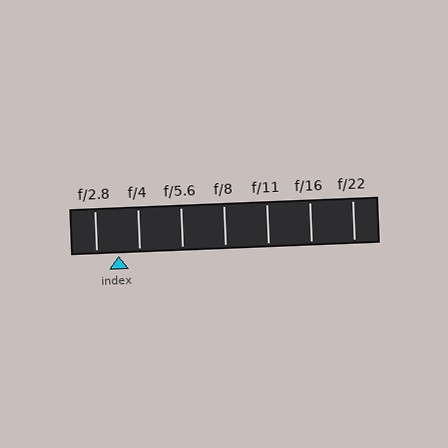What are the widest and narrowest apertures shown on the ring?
The widest aperture shown is f/2.8 and the narrowest is f/22.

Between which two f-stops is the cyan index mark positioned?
The index mark is between f/2.8 and f/4.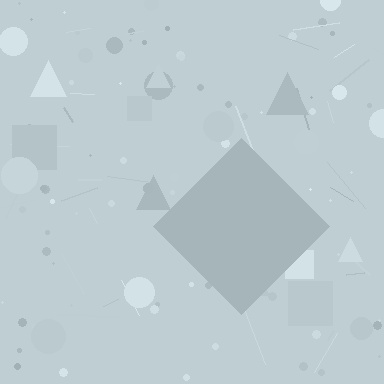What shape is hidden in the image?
A diamond is hidden in the image.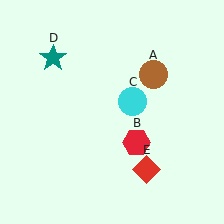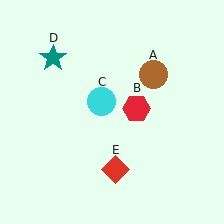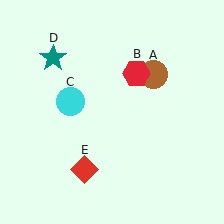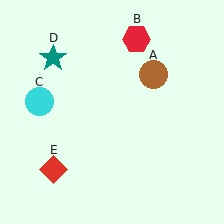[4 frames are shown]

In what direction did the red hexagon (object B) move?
The red hexagon (object B) moved up.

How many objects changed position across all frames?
3 objects changed position: red hexagon (object B), cyan circle (object C), red diamond (object E).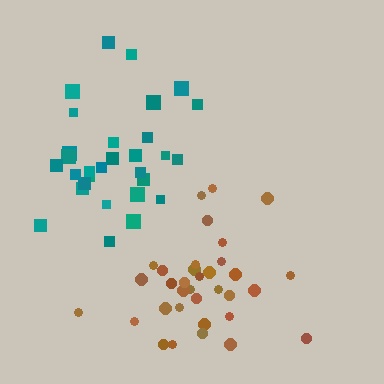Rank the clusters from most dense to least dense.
brown, teal.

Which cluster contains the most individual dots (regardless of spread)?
Brown (34).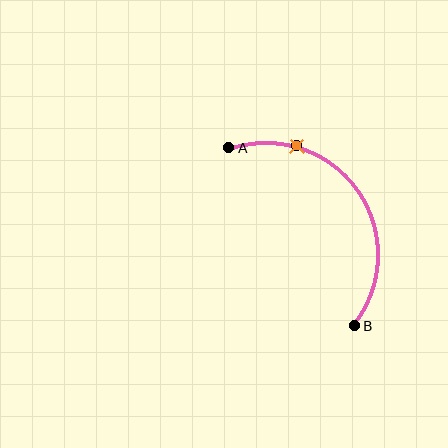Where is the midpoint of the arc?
The arc midpoint is the point on the curve farthest from the straight line joining A and B. It sits above and to the right of that line.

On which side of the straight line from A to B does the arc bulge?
The arc bulges above and to the right of the straight line connecting A and B.